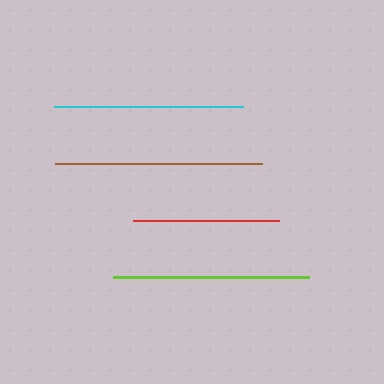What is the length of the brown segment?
The brown segment is approximately 207 pixels long.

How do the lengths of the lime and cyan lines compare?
The lime and cyan lines are approximately the same length.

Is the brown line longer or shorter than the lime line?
The brown line is longer than the lime line.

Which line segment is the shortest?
The red line is the shortest at approximately 145 pixels.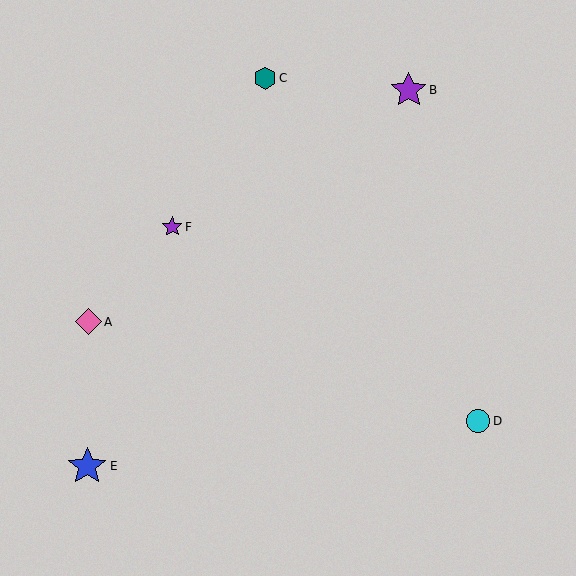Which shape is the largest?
The blue star (labeled E) is the largest.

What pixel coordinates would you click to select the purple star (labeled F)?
Click at (172, 227) to select the purple star F.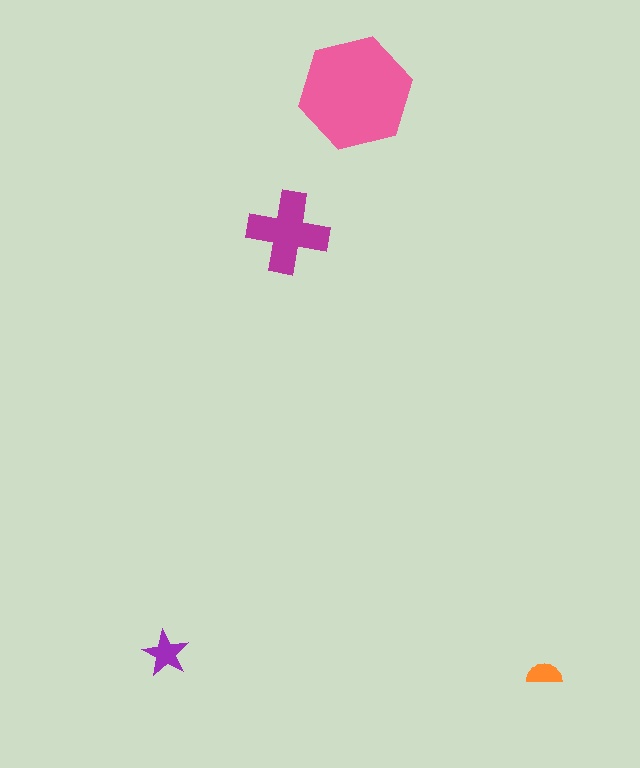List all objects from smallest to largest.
The orange semicircle, the purple star, the magenta cross, the pink hexagon.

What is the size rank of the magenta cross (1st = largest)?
2nd.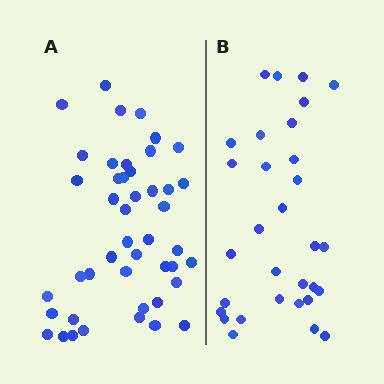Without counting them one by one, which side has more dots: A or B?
Region A (the left region) has more dots.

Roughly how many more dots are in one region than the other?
Region A has approximately 15 more dots than region B.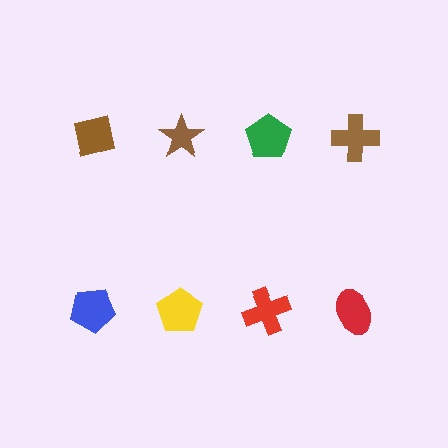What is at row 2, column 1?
A blue pentagon.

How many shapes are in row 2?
4 shapes.